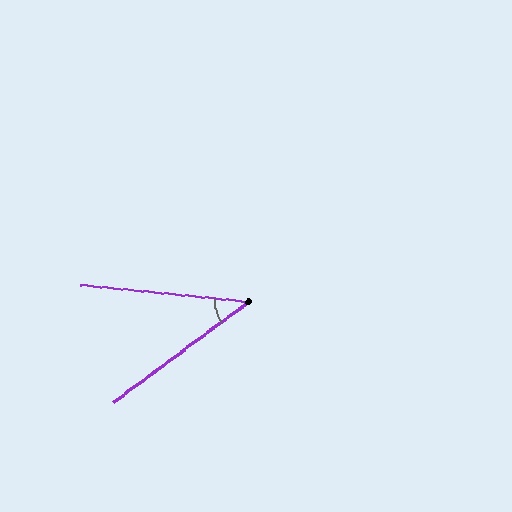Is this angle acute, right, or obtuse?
It is acute.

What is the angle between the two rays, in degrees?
Approximately 42 degrees.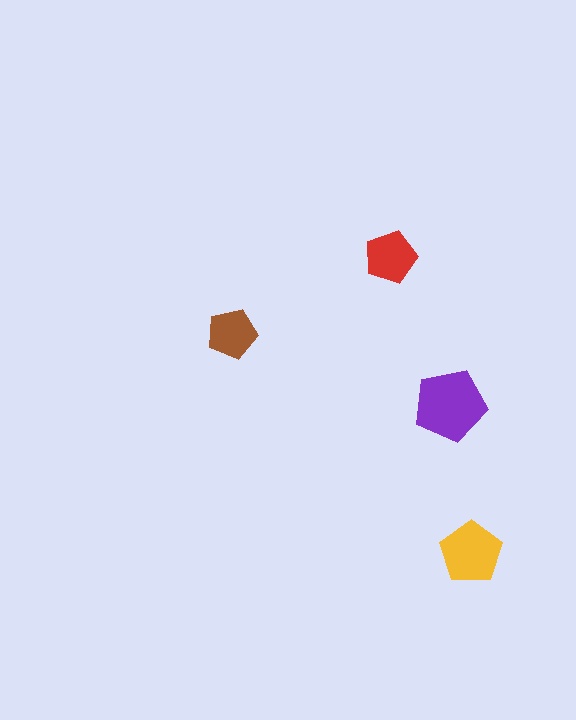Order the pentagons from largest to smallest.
the purple one, the yellow one, the red one, the brown one.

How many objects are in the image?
There are 4 objects in the image.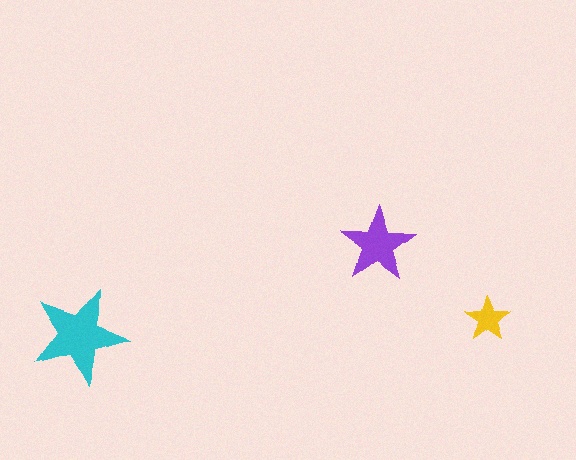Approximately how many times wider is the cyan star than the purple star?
About 1.5 times wider.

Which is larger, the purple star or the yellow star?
The purple one.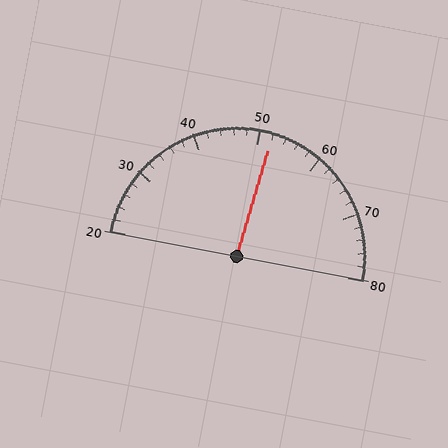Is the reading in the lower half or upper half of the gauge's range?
The reading is in the upper half of the range (20 to 80).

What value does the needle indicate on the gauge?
The needle indicates approximately 52.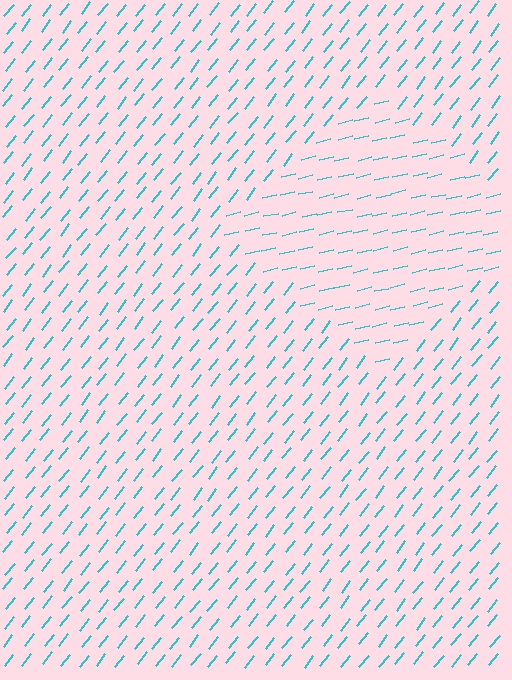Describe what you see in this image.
The image is filled with small cyan line segments. A diamond region in the image has lines oriented differently from the surrounding lines, creating a visible texture boundary.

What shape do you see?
I see a diamond.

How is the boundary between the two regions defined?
The boundary is defined purely by a change in line orientation (approximately 38 degrees difference). All lines are the same color and thickness.